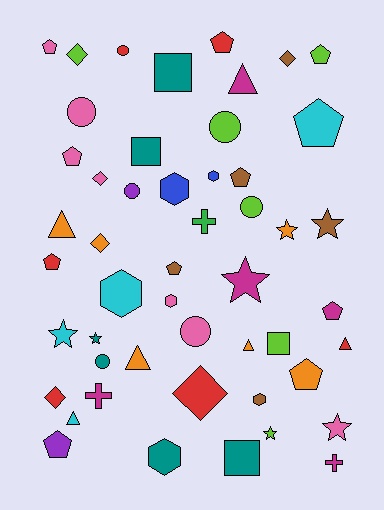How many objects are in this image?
There are 50 objects.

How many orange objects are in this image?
There are 6 orange objects.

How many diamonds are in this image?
There are 6 diamonds.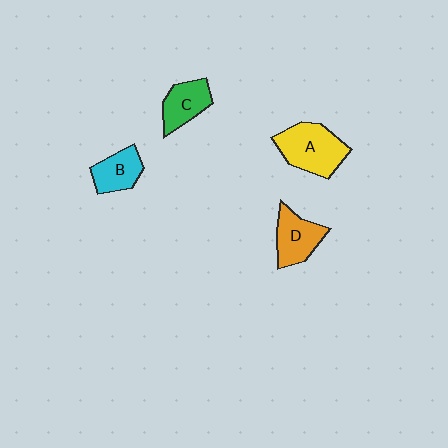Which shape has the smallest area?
Shape B (cyan).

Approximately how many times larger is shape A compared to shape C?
Approximately 1.5 times.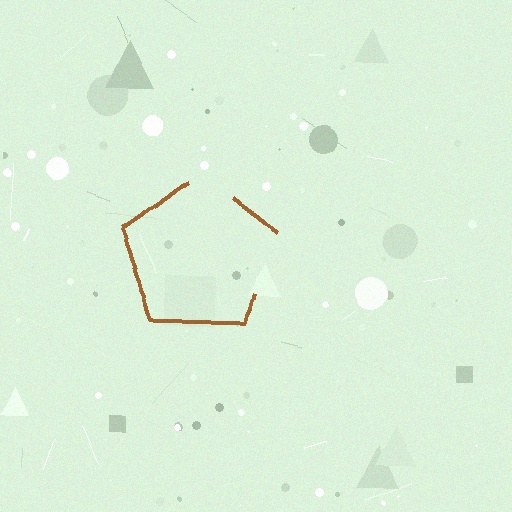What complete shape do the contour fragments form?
The contour fragments form a pentagon.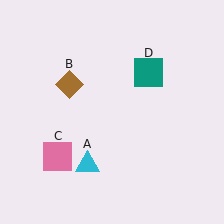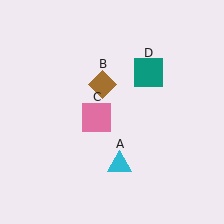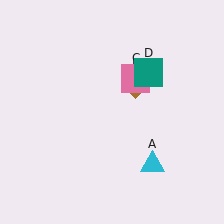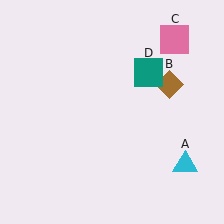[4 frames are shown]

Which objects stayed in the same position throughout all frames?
Teal square (object D) remained stationary.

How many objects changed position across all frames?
3 objects changed position: cyan triangle (object A), brown diamond (object B), pink square (object C).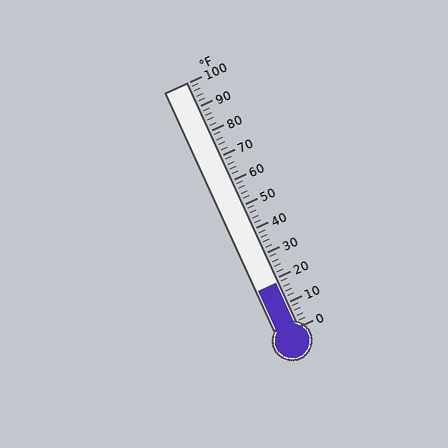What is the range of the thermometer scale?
The thermometer scale ranges from 0°F to 100°F.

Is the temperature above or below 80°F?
The temperature is below 80°F.